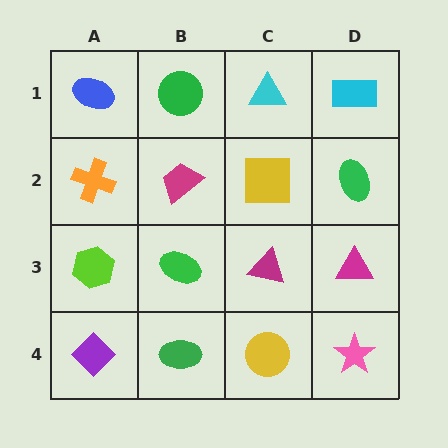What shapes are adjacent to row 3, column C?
A yellow square (row 2, column C), a yellow circle (row 4, column C), a green ellipse (row 3, column B), a magenta triangle (row 3, column D).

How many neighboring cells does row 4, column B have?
3.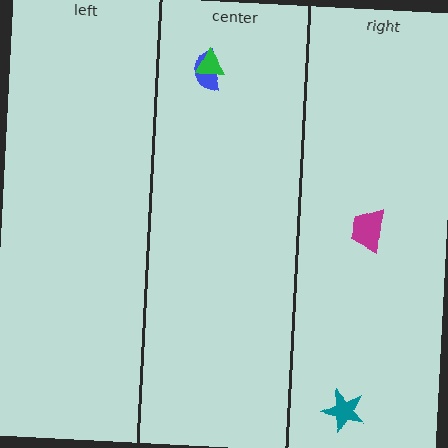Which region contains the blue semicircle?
The center region.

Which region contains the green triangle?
The center region.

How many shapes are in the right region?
2.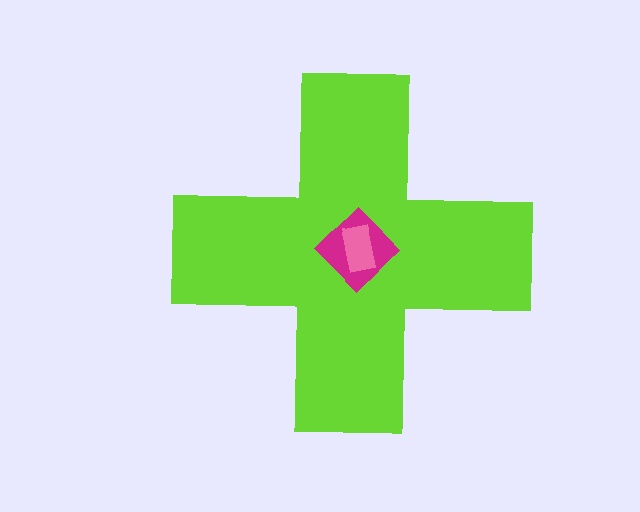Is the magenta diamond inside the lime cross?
Yes.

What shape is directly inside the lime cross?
The magenta diamond.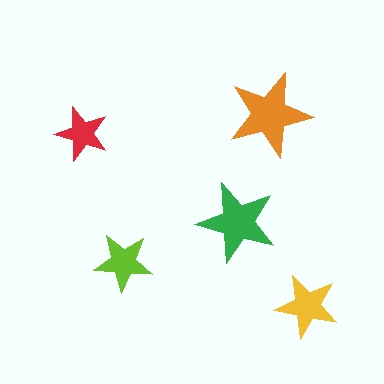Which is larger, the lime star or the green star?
The green one.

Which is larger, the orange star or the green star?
The orange one.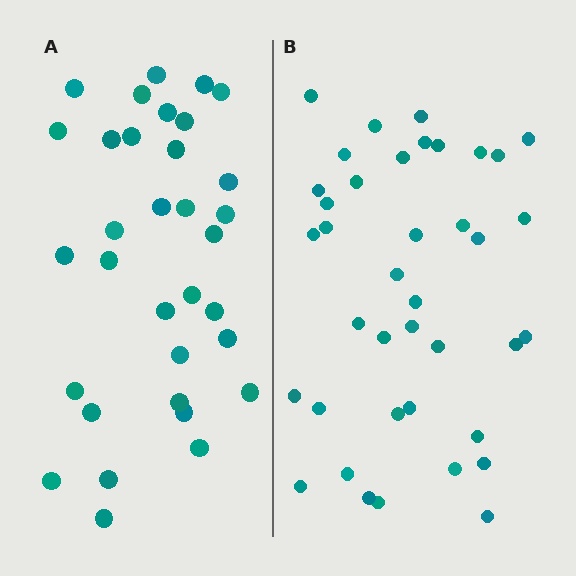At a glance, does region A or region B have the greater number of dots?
Region B (the right region) has more dots.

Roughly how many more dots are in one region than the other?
Region B has about 6 more dots than region A.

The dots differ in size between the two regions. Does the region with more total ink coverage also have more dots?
No. Region A has more total ink coverage because its dots are larger, but region B actually contains more individual dots. Total area can be misleading — the number of items is what matters here.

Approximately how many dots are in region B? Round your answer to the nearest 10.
About 40 dots. (The exact count is 39, which rounds to 40.)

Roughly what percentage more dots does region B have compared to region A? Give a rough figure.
About 20% more.